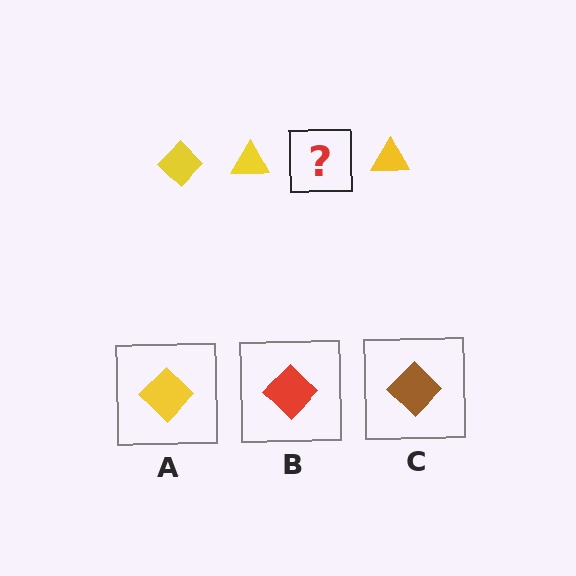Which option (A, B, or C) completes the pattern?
A.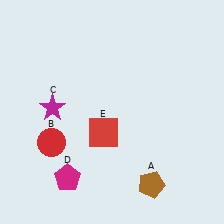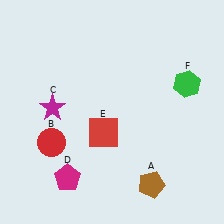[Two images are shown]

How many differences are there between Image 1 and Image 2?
There is 1 difference between the two images.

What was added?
A green hexagon (F) was added in Image 2.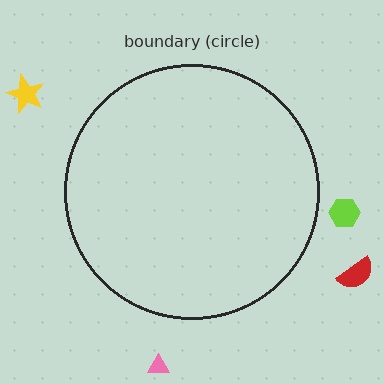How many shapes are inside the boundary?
0 inside, 4 outside.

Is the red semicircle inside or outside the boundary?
Outside.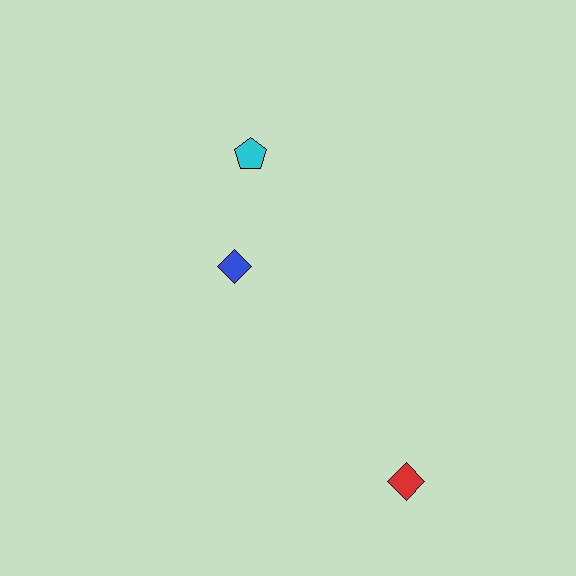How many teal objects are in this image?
There are no teal objects.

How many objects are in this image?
There are 3 objects.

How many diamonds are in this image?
There are 2 diamonds.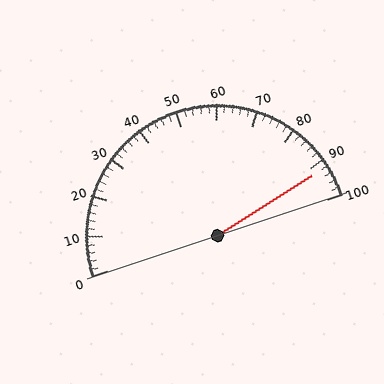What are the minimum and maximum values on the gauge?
The gauge ranges from 0 to 100.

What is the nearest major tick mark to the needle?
The nearest major tick mark is 90.